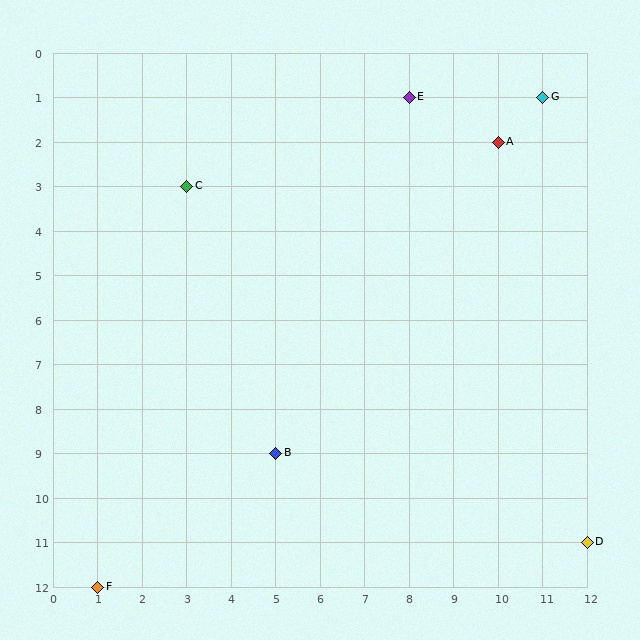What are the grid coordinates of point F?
Point F is at grid coordinates (1, 12).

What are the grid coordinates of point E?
Point E is at grid coordinates (8, 1).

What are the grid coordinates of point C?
Point C is at grid coordinates (3, 3).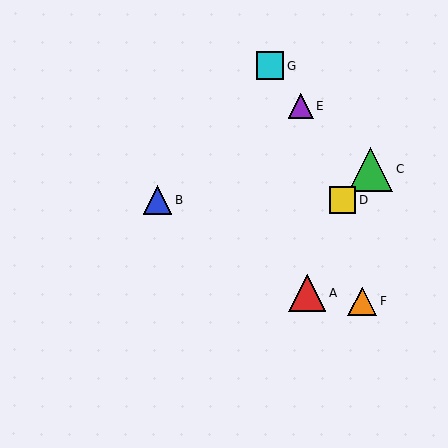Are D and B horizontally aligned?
Yes, both are at y≈200.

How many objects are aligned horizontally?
2 objects (B, D) are aligned horizontally.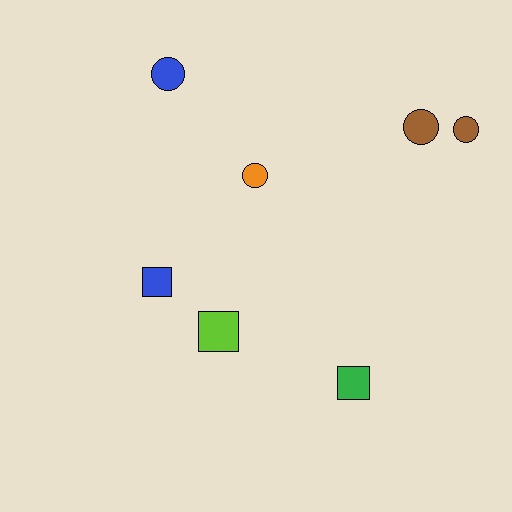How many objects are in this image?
There are 7 objects.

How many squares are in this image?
There are 3 squares.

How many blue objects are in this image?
There are 2 blue objects.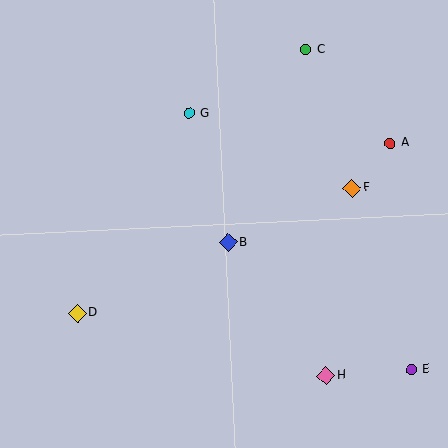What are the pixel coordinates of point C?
Point C is at (306, 50).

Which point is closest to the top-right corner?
Point C is closest to the top-right corner.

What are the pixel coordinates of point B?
Point B is at (228, 243).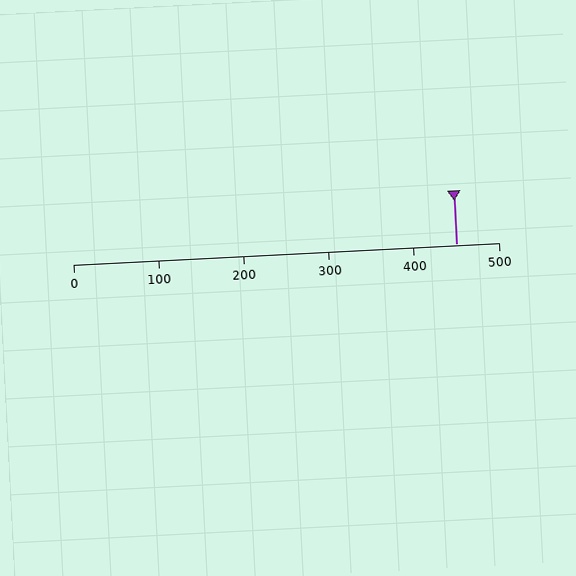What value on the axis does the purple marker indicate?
The marker indicates approximately 450.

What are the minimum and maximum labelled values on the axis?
The axis runs from 0 to 500.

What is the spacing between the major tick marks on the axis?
The major ticks are spaced 100 apart.